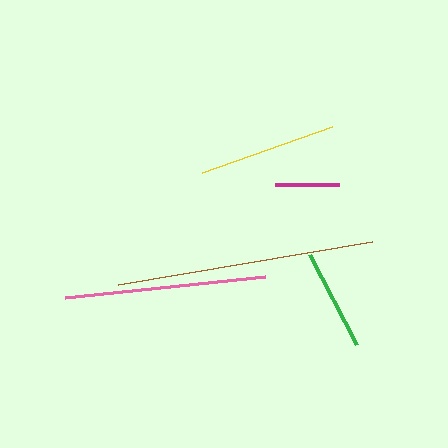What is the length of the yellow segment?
The yellow segment is approximately 138 pixels long.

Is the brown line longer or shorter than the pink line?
The brown line is longer than the pink line.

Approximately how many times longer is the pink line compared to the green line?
The pink line is approximately 2.0 times the length of the green line.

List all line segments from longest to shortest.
From longest to shortest: brown, pink, yellow, green, magenta.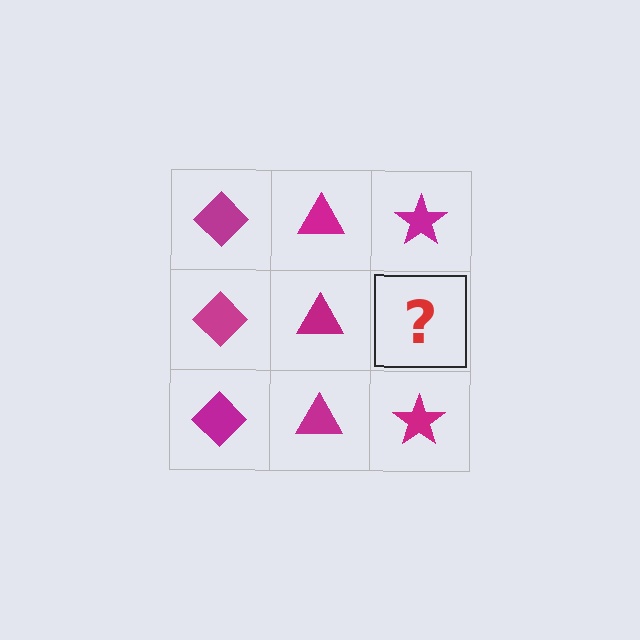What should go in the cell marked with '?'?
The missing cell should contain a magenta star.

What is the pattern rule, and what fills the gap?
The rule is that each column has a consistent shape. The gap should be filled with a magenta star.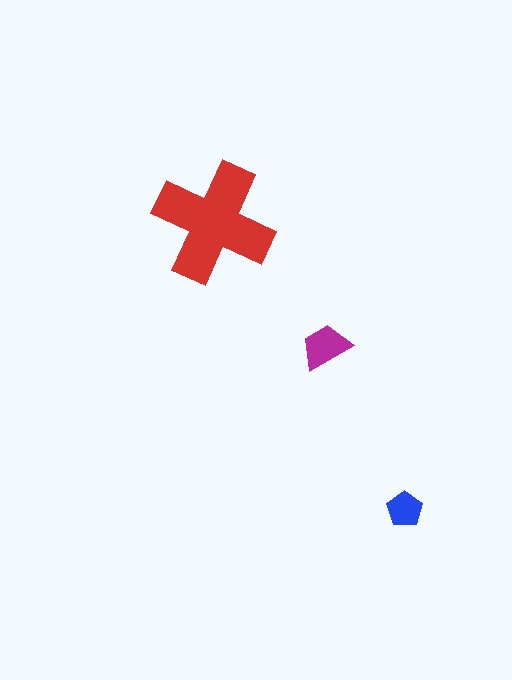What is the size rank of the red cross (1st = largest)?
1st.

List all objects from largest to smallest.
The red cross, the magenta trapezoid, the blue pentagon.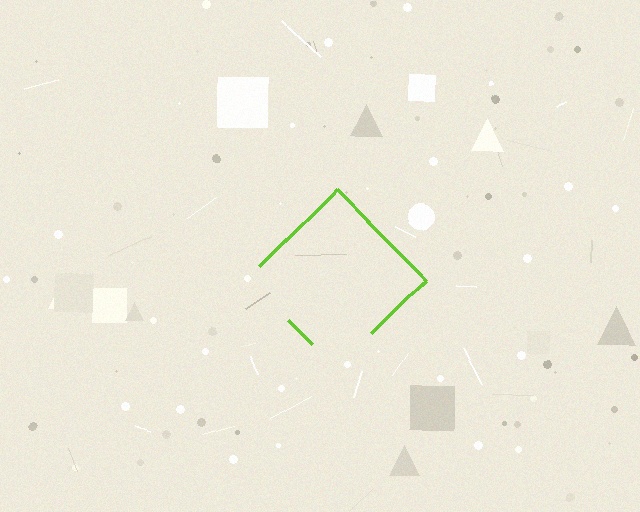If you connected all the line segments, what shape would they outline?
They would outline a diamond.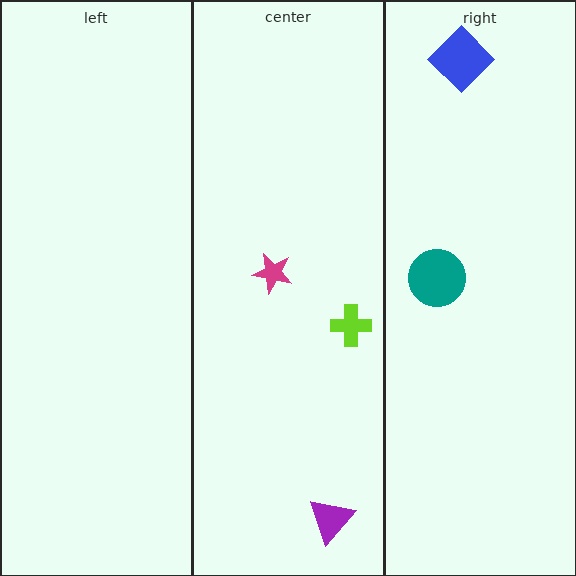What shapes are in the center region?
The purple triangle, the magenta star, the lime cross.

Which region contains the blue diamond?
The right region.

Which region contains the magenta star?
The center region.